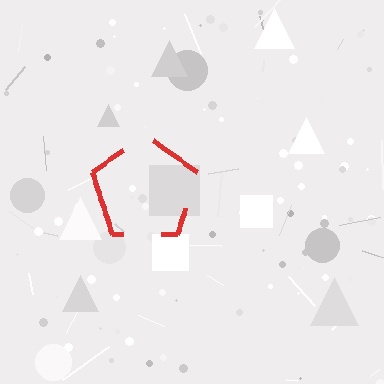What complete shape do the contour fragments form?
The contour fragments form a pentagon.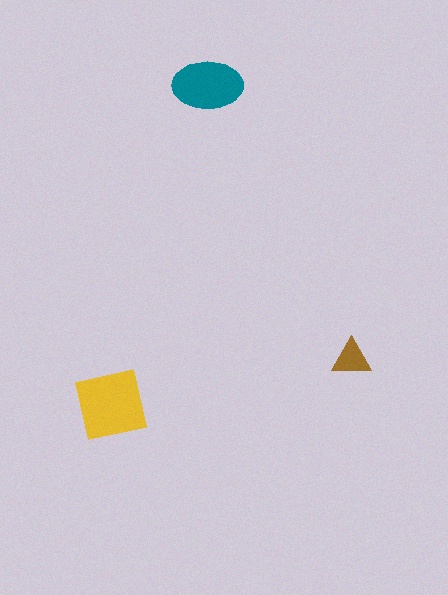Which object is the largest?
The yellow square.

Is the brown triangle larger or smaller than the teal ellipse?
Smaller.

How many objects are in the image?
There are 3 objects in the image.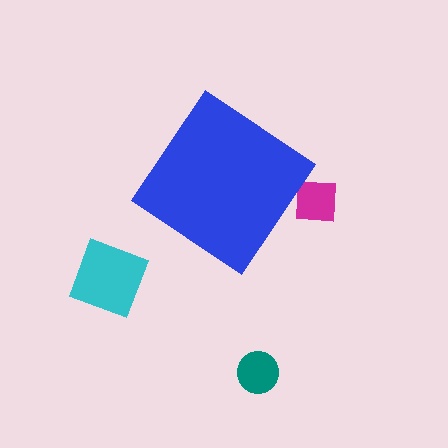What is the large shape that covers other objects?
A blue diamond.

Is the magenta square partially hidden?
Yes, the magenta square is partially hidden behind the blue diamond.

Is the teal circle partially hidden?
No, the teal circle is fully visible.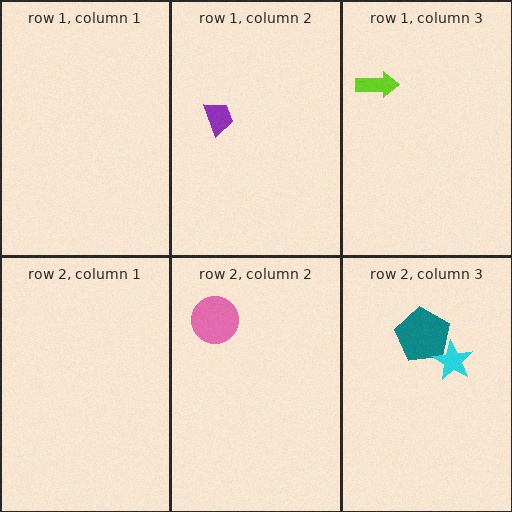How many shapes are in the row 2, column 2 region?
1.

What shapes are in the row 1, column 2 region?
The purple trapezoid.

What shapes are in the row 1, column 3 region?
The lime arrow.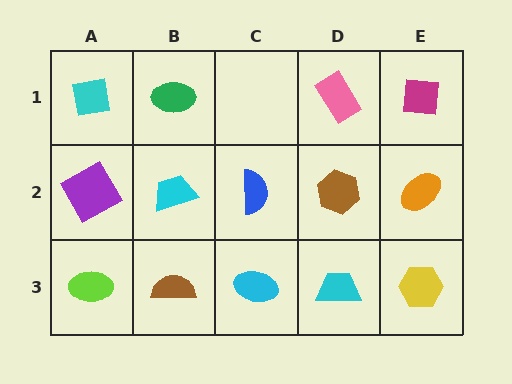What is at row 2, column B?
A cyan trapezoid.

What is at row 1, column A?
A cyan square.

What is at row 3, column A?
A lime ellipse.